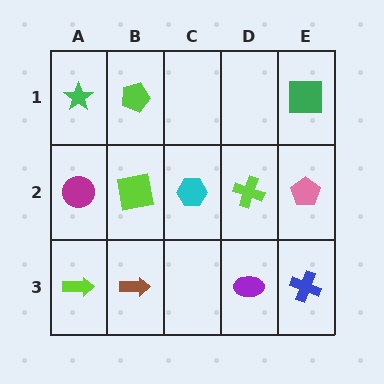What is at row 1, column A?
A green star.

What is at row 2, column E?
A pink pentagon.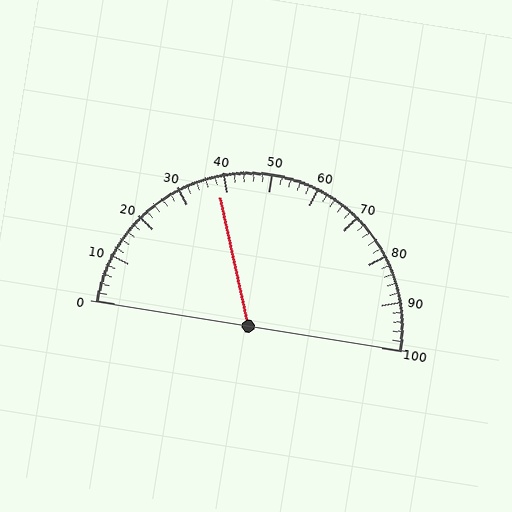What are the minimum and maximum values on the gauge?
The gauge ranges from 0 to 100.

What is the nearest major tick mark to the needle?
The nearest major tick mark is 40.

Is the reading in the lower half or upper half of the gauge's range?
The reading is in the lower half of the range (0 to 100).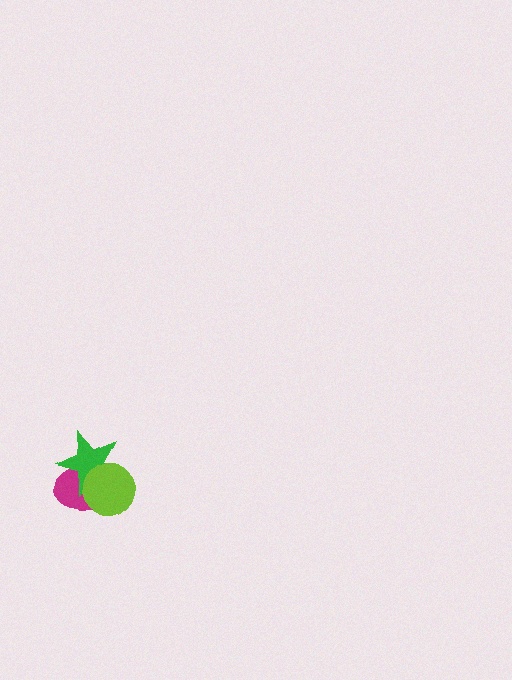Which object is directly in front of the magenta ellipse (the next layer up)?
The green star is directly in front of the magenta ellipse.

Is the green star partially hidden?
Yes, it is partially covered by another shape.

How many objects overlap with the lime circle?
2 objects overlap with the lime circle.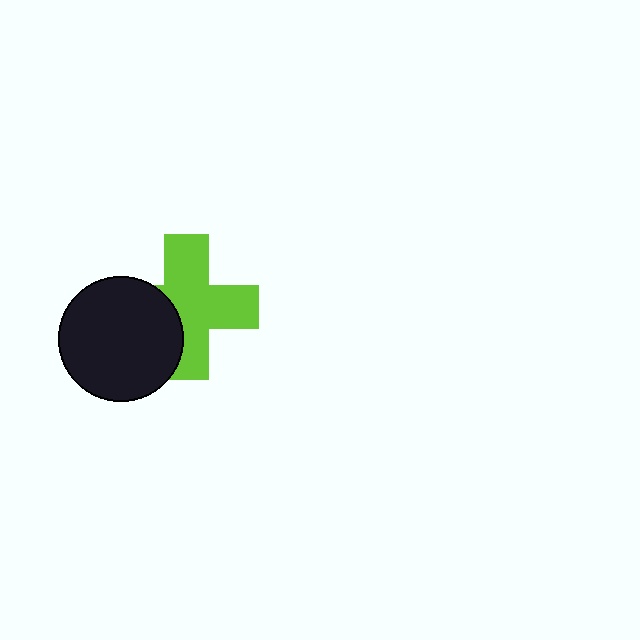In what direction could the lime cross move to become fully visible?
The lime cross could move right. That would shift it out from behind the black circle entirely.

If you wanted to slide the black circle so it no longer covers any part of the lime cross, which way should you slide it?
Slide it left — that is the most direct way to separate the two shapes.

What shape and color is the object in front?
The object in front is a black circle.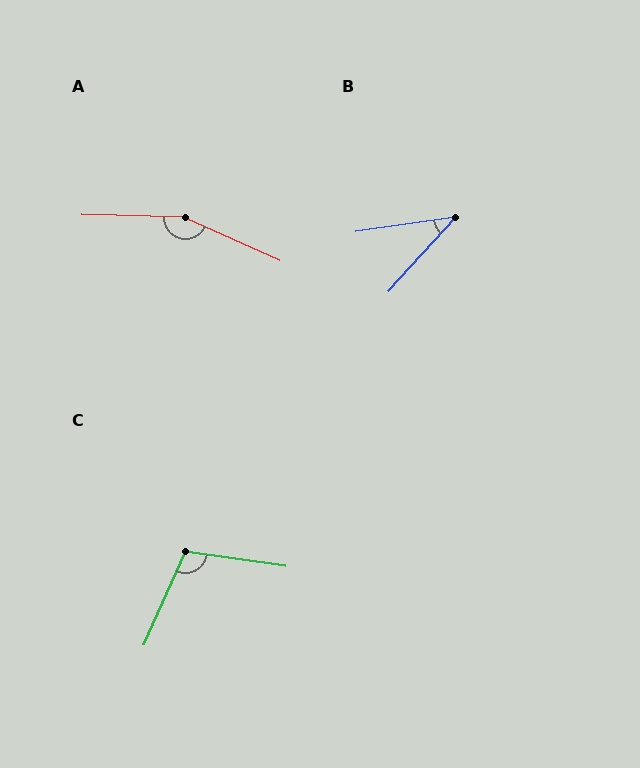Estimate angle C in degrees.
Approximately 106 degrees.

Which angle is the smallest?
B, at approximately 40 degrees.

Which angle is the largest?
A, at approximately 157 degrees.